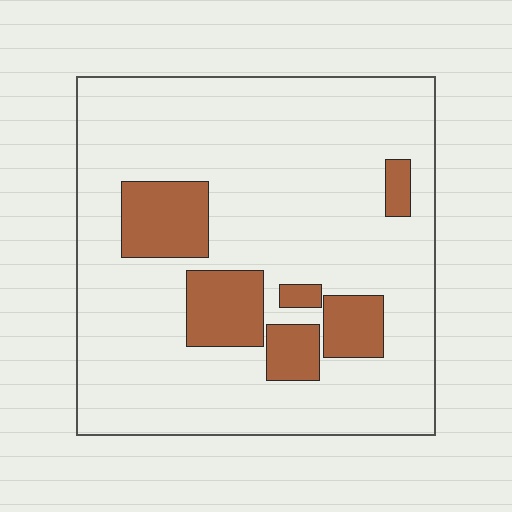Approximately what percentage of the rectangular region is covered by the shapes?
Approximately 15%.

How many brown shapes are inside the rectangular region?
6.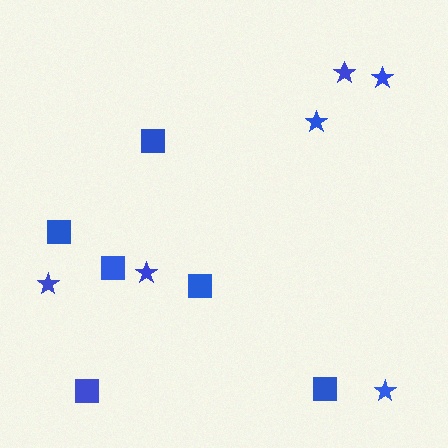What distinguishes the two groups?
There are 2 groups: one group of squares (6) and one group of stars (6).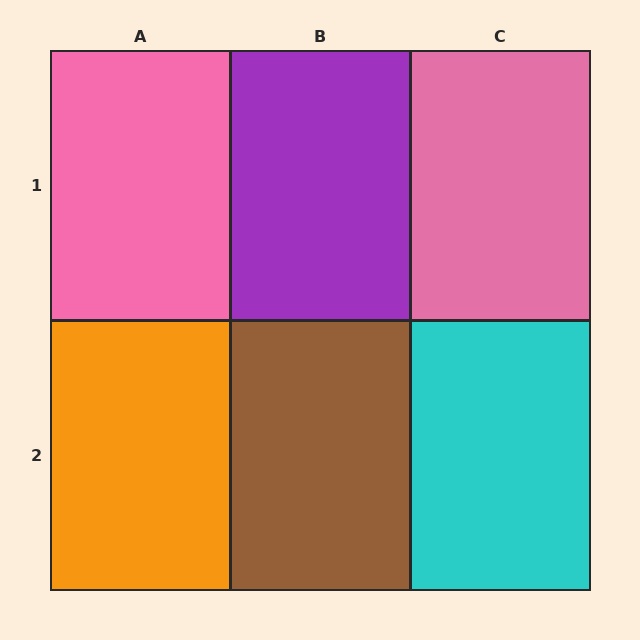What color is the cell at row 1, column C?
Pink.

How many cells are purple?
1 cell is purple.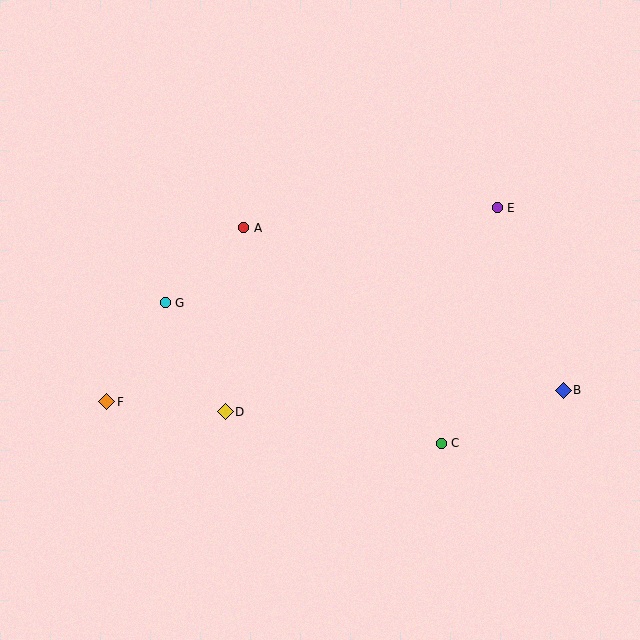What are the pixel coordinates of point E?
Point E is at (497, 208).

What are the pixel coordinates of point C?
Point C is at (441, 443).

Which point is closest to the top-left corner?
Point A is closest to the top-left corner.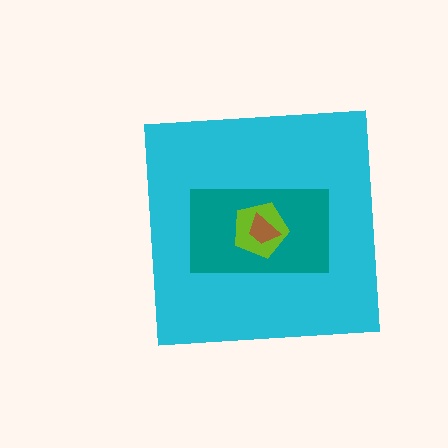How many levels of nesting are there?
4.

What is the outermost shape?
The cyan square.